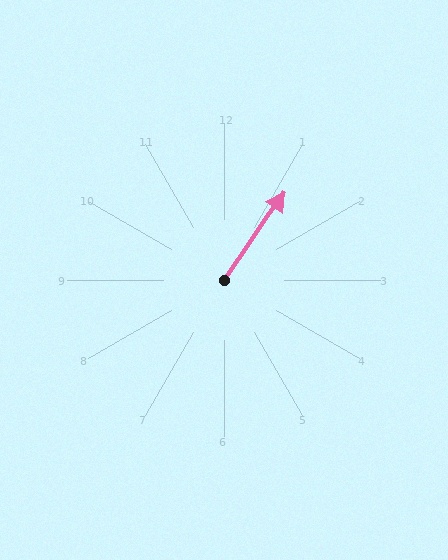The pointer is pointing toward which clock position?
Roughly 1 o'clock.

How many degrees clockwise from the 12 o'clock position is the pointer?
Approximately 35 degrees.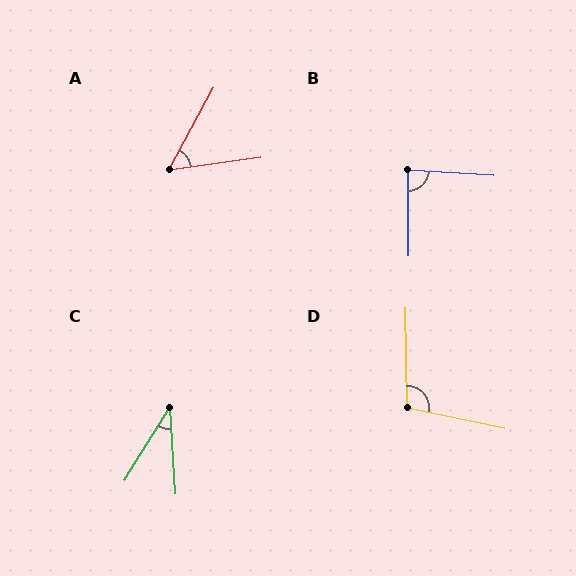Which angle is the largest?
D, at approximately 103 degrees.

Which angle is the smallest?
C, at approximately 35 degrees.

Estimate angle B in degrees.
Approximately 87 degrees.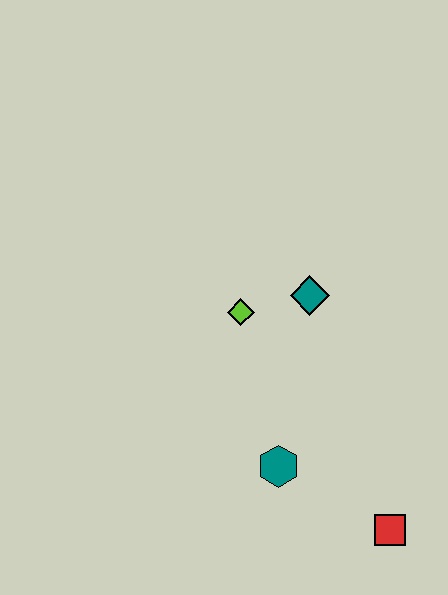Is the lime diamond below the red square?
No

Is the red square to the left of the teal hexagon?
No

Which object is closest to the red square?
The teal hexagon is closest to the red square.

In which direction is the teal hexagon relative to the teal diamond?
The teal hexagon is below the teal diamond.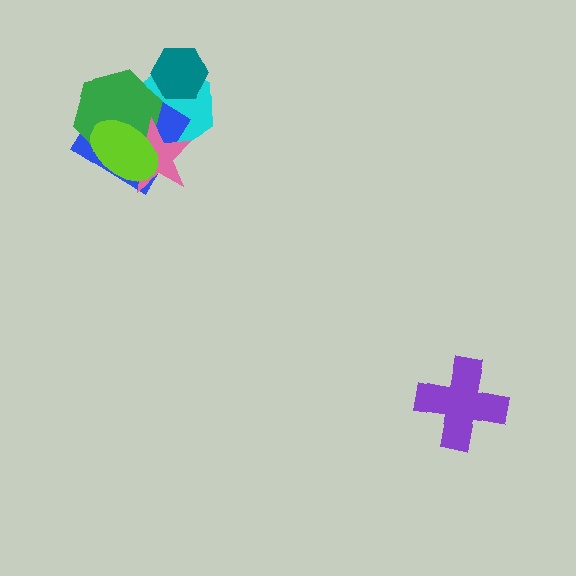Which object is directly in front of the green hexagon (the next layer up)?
The pink star is directly in front of the green hexagon.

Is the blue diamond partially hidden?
Yes, it is partially covered by another shape.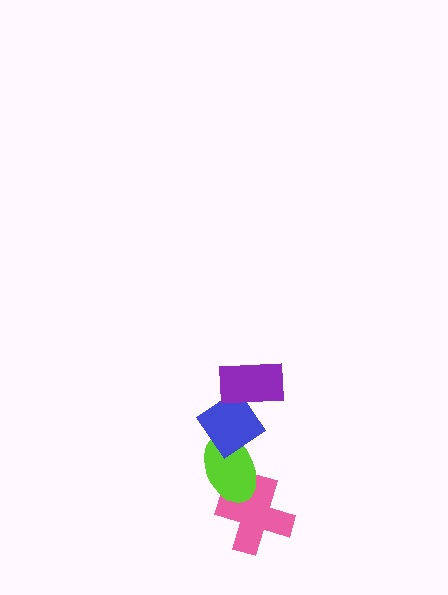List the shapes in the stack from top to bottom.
From top to bottom: the purple rectangle, the blue diamond, the lime ellipse, the pink cross.